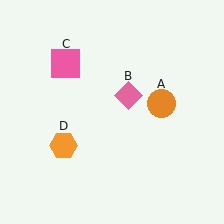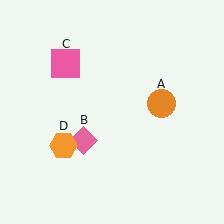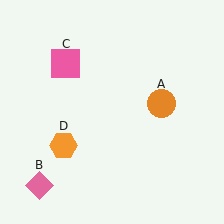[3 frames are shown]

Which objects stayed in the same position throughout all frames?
Orange circle (object A) and pink square (object C) and orange hexagon (object D) remained stationary.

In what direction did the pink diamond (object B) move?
The pink diamond (object B) moved down and to the left.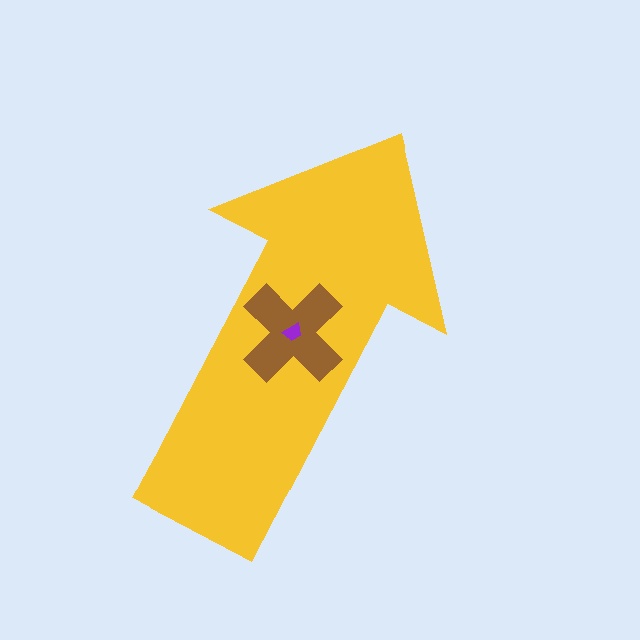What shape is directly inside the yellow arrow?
The brown cross.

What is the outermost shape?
The yellow arrow.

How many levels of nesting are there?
3.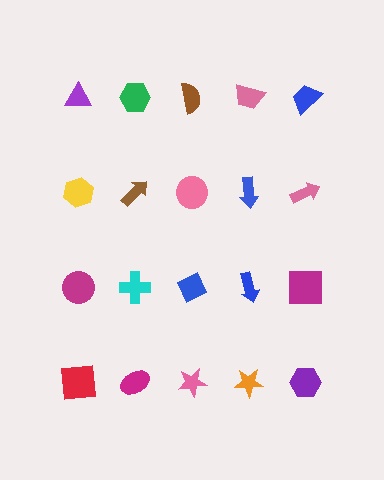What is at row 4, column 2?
A magenta ellipse.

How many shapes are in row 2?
5 shapes.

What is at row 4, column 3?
A pink star.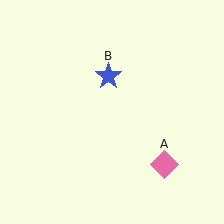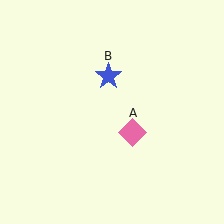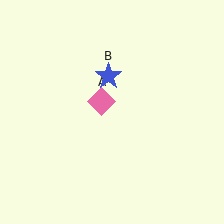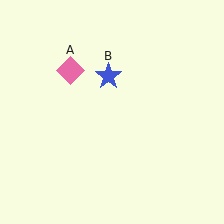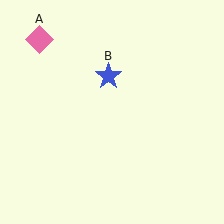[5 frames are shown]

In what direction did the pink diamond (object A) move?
The pink diamond (object A) moved up and to the left.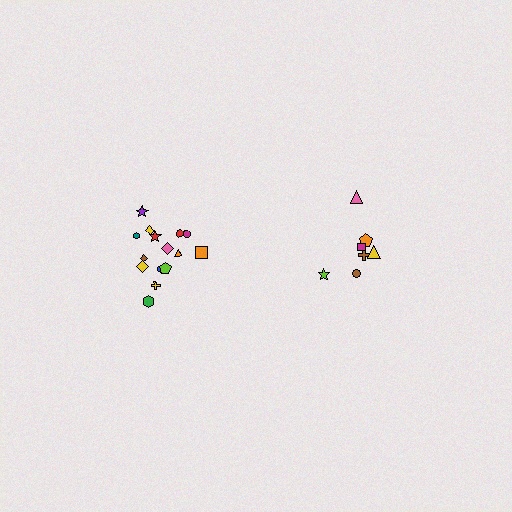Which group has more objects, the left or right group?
The left group.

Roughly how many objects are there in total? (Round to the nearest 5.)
Roughly 20 objects in total.